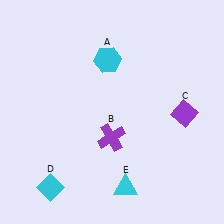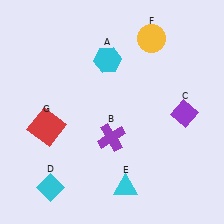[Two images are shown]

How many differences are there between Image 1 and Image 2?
There are 2 differences between the two images.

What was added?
A yellow circle (F), a red square (G) were added in Image 2.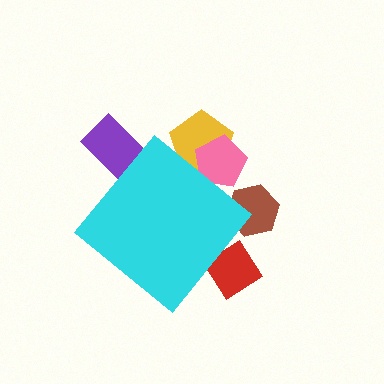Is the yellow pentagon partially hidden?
Yes, the yellow pentagon is partially hidden behind the cyan diamond.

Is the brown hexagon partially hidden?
Yes, the brown hexagon is partially hidden behind the cyan diamond.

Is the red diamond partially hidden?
Yes, the red diamond is partially hidden behind the cyan diamond.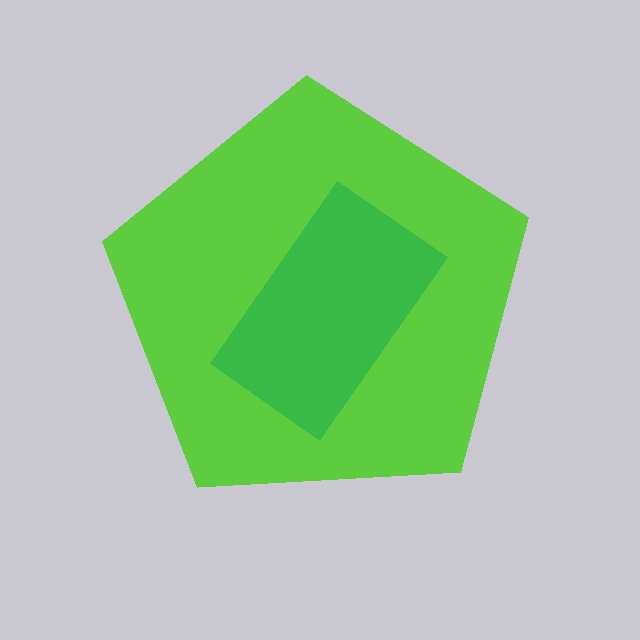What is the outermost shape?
The lime pentagon.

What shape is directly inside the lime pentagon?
The green rectangle.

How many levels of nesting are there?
2.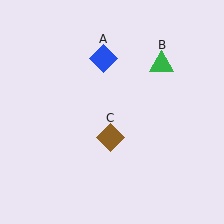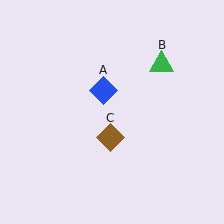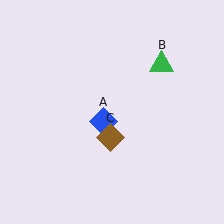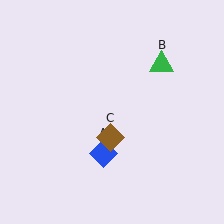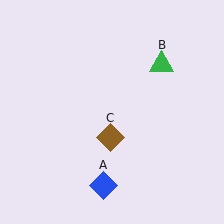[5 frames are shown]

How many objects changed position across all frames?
1 object changed position: blue diamond (object A).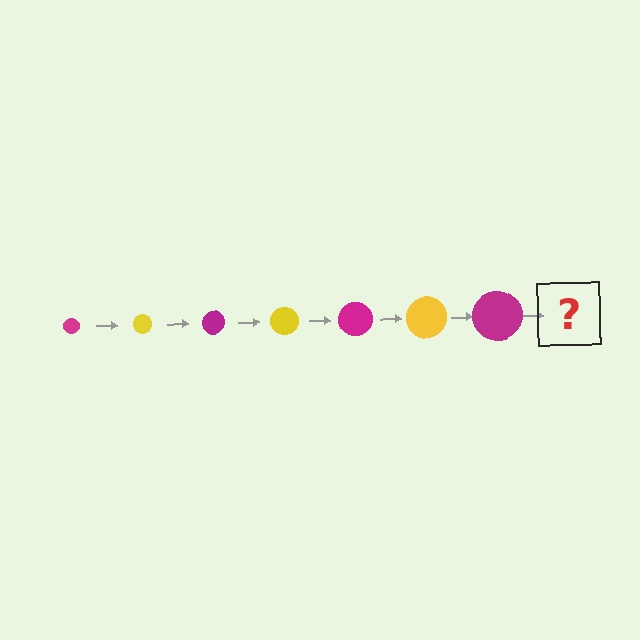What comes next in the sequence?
The next element should be a yellow circle, larger than the previous one.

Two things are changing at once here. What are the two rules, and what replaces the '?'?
The two rules are that the circle grows larger each step and the color cycles through magenta and yellow. The '?' should be a yellow circle, larger than the previous one.